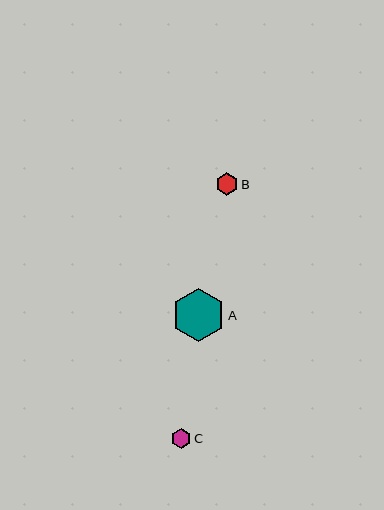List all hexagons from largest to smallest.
From largest to smallest: A, B, C.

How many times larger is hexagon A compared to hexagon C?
Hexagon A is approximately 2.7 times the size of hexagon C.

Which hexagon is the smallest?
Hexagon C is the smallest with a size of approximately 20 pixels.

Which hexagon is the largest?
Hexagon A is the largest with a size of approximately 53 pixels.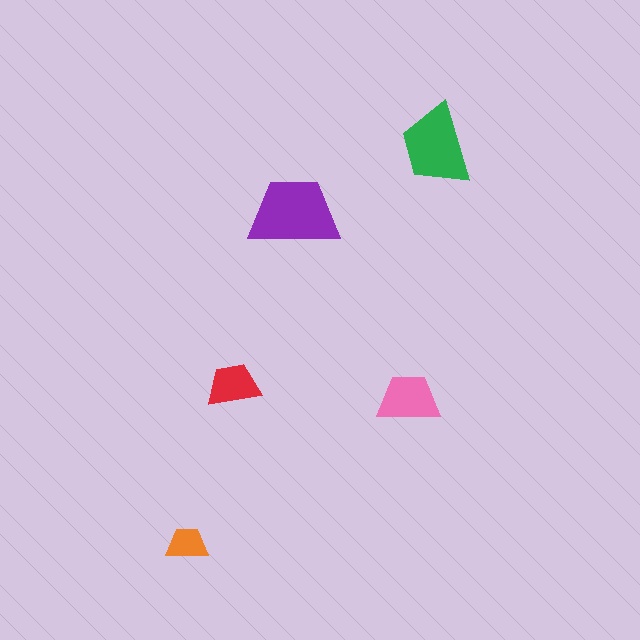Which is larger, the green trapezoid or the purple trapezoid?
The purple one.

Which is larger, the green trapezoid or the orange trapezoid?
The green one.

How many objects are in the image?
There are 5 objects in the image.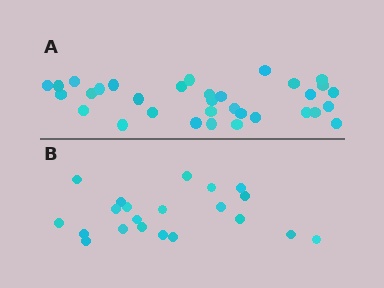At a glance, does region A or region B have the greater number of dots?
Region A (the top region) has more dots.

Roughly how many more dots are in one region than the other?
Region A has roughly 12 or so more dots than region B.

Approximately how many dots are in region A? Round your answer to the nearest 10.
About 30 dots. (The exact count is 33, which rounds to 30.)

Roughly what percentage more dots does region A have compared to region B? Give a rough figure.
About 55% more.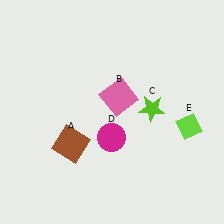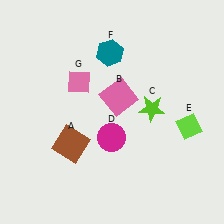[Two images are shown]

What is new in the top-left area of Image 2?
A pink diamond (G) was added in the top-left area of Image 2.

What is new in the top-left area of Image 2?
A teal hexagon (F) was added in the top-left area of Image 2.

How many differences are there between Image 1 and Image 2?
There are 2 differences between the two images.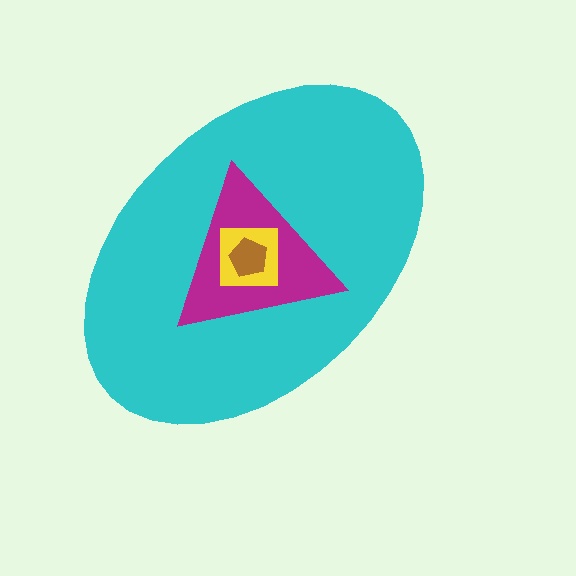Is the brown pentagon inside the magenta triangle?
Yes.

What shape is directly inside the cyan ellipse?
The magenta triangle.